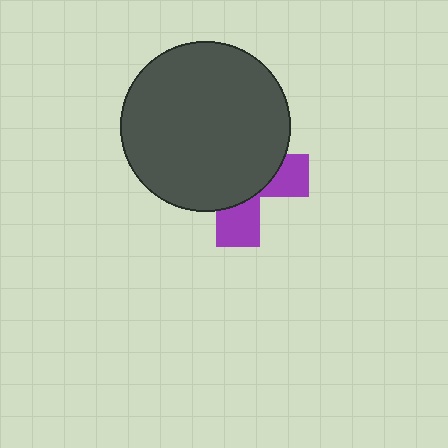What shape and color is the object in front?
The object in front is a dark gray circle.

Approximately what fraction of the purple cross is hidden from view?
Roughly 67% of the purple cross is hidden behind the dark gray circle.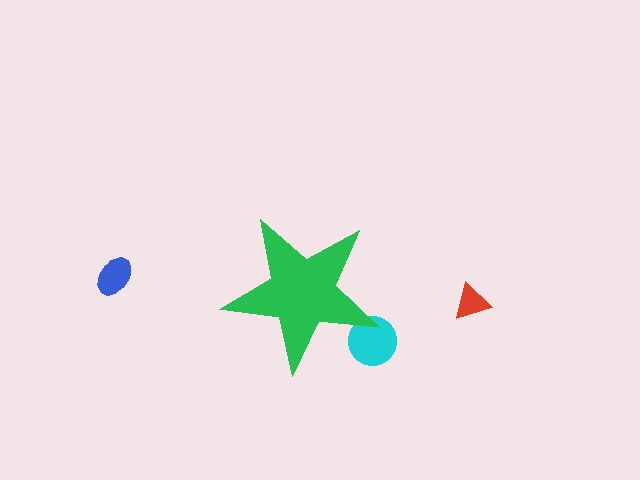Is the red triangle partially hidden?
No, the red triangle is fully visible.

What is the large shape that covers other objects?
A green star.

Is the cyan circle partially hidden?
Yes, the cyan circle is partially hidden behind the green star.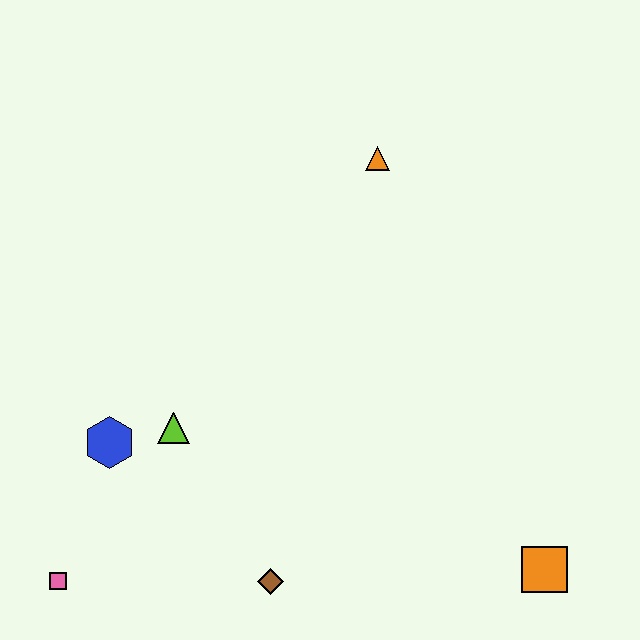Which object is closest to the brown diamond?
The lime triangle is closest to the brown diamond.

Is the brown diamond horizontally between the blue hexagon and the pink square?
No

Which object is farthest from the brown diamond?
The orange triangle is farthest from the brown diamond.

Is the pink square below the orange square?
Yes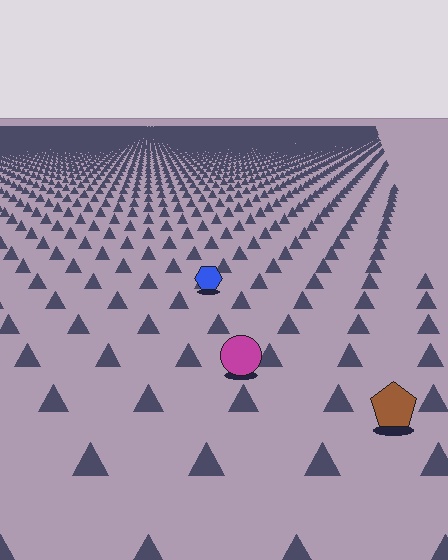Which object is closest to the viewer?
The brown pentagon is closest. The texture marks near it are larger and more spread out.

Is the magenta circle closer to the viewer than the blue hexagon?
Yes. The magenta circle is closer — you can tell from the texture gradient: the ground texture is coarser near it.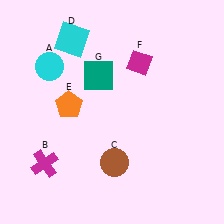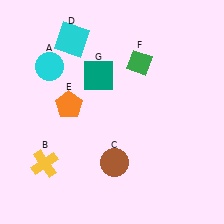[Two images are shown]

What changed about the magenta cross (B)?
In Image 1, B is magenta. In Image 2, it changed to yellow.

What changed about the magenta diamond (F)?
In Image 1, F is magenta. In Image 2, it changed to green.